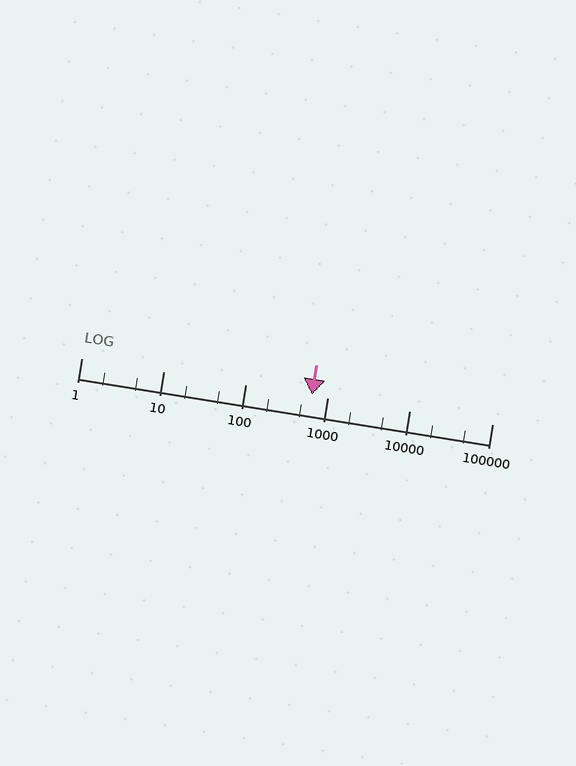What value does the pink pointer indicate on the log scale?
The pointer indicates approximately 640.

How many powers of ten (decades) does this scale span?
The scale spans 5 decades, from 1 to 100000.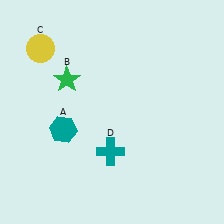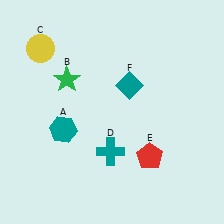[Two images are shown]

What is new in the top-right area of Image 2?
A teal diamond (F) was added in the top-right area of Image 2.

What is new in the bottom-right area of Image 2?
A red pentagon (E) was added in the bottom-right area of Image 2.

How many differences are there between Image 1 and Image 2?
There are 2 differences between the two images.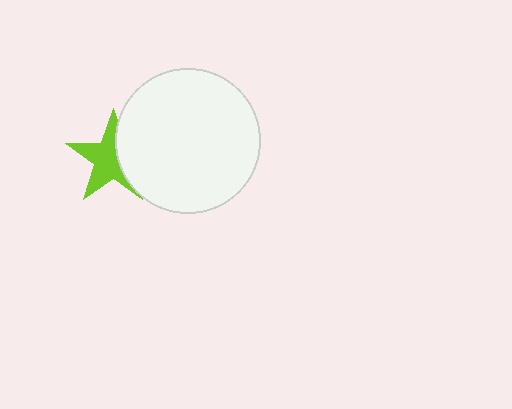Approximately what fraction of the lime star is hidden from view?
Roughly 36% of the lime star is hidden behind the white circle.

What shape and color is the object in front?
The object in front is a white circle.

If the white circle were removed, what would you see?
You would see the complete lime star.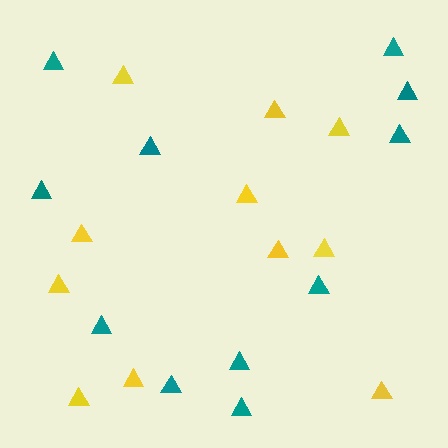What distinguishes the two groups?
There are 2 groups: one group of teal triangles (11) and one group of yellow triangles (11).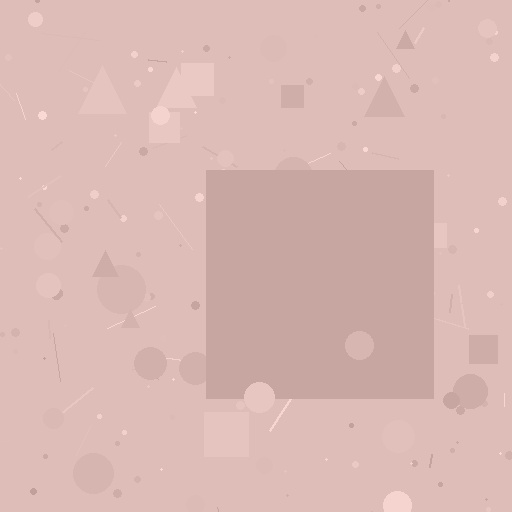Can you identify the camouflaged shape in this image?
The camouflaged shape is a square.